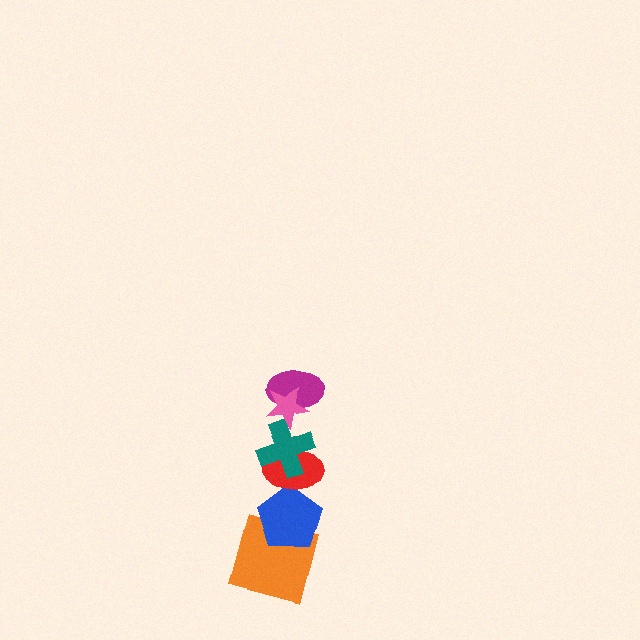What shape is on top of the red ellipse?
The teal cross is on top of the red ellipse.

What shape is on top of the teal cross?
The magenta ellipse is on top of the teal cross.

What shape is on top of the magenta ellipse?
The pink star is on top of the magenta ellipse.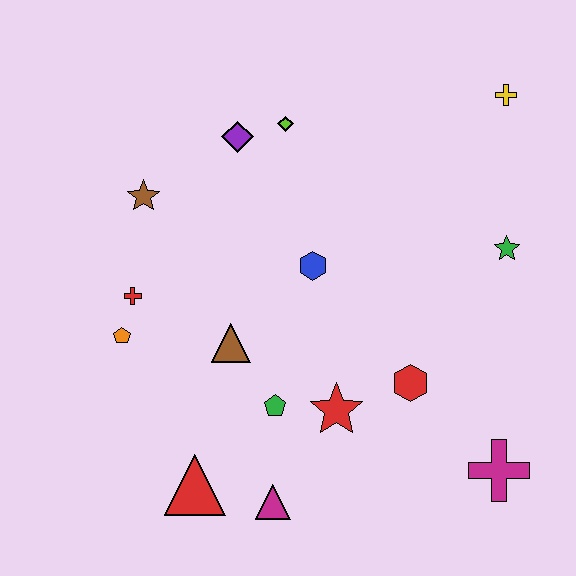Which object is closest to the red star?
The green pentagon is closest to the red star.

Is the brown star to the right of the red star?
No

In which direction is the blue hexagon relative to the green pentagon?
The blue hexagon is above the green pentagon.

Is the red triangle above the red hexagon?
No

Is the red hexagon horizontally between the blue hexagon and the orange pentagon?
No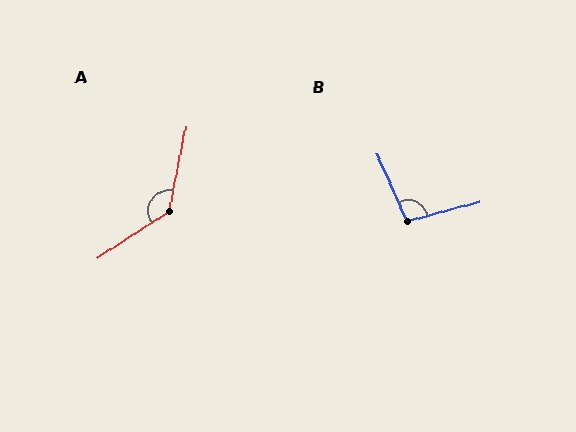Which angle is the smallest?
B, at approximately 99 degrees.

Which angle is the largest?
A, at approximately 135 degrees.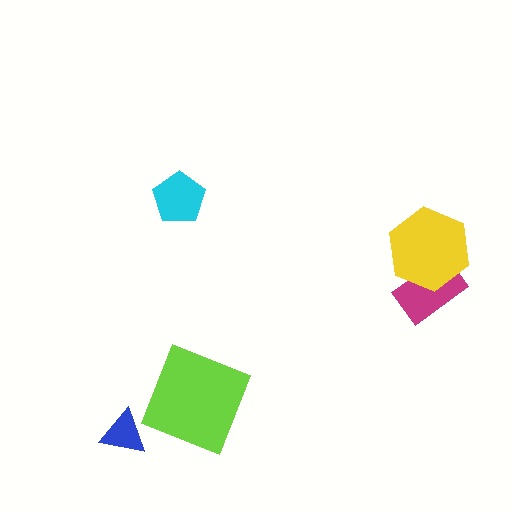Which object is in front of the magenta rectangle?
The yellow hexagon is in front of the magenta rectangle.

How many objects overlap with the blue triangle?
0 objects overlap with the blue triangle.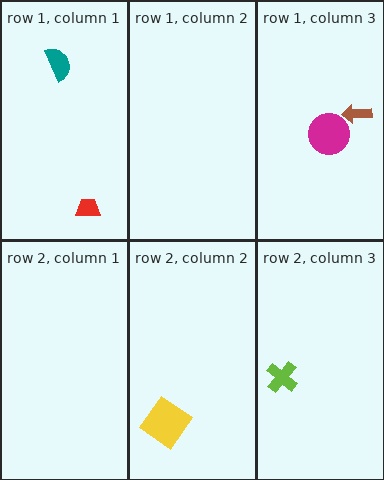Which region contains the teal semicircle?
The row 1, column 1 region.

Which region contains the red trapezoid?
The row 1, column 1 region.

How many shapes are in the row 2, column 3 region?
1.